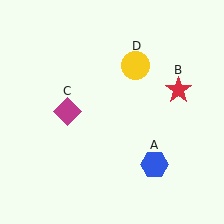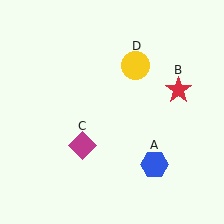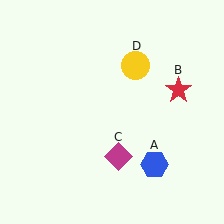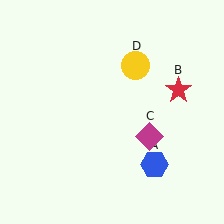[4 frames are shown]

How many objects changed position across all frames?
1 object changed position: magenta diamond (object C).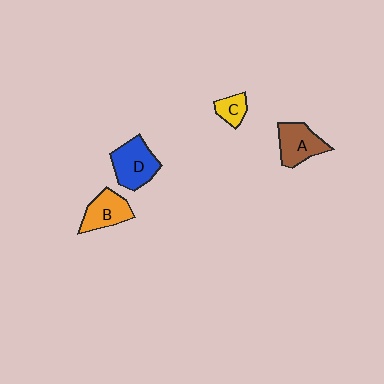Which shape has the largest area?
Shape D (blue).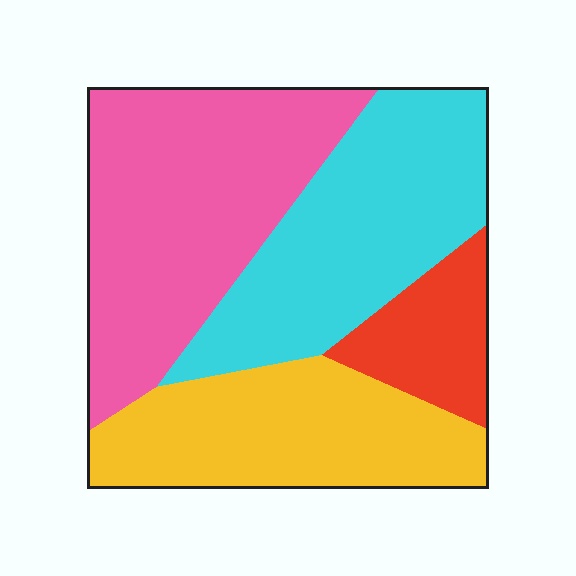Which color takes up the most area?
Pink, at roughly 35%.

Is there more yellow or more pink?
Pink.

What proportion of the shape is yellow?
Yellow takes up between a sixth and a third of the shape.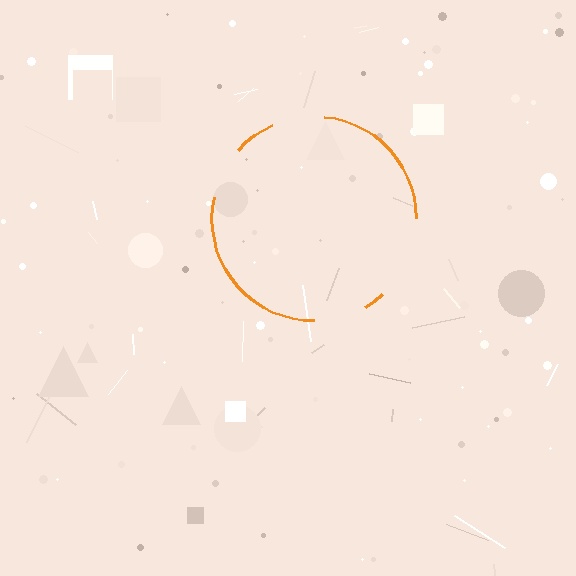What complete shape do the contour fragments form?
The contour fragments form a circle.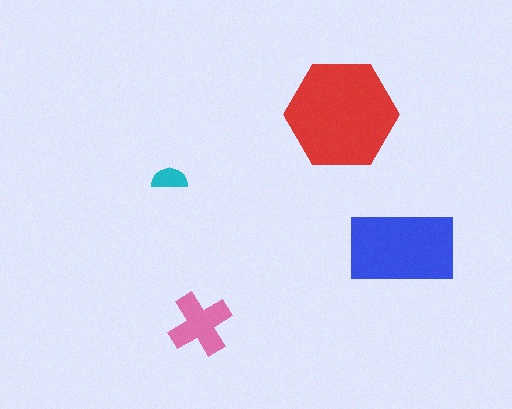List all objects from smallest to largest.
The cyan semicircle, the pink cross, the blue rectangle, the red hexagon.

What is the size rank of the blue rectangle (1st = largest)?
2nd.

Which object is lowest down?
The pink cross is bottommost.